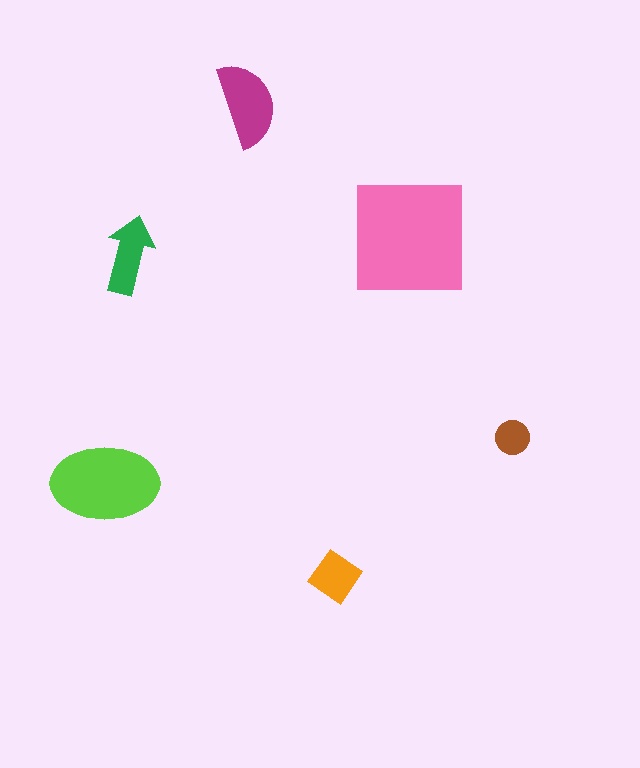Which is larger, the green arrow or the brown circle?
The green arrow.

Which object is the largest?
The pink square.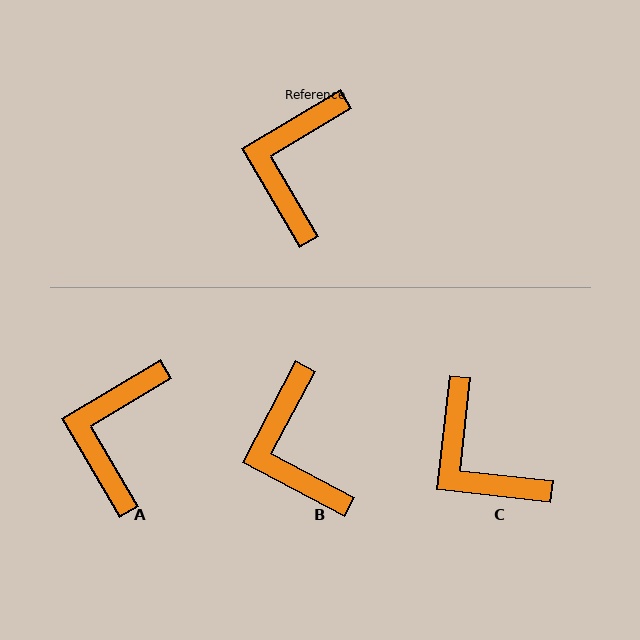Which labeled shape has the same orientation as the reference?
A.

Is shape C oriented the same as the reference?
No, it is off by about 53 degrees.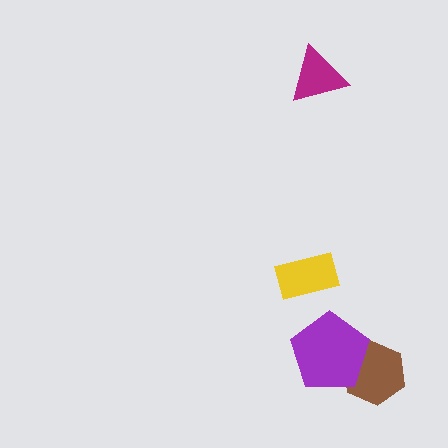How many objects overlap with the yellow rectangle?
0 objects overlap with the yellow rectangle.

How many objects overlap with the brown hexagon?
1 object overlaps with the brown hexagon.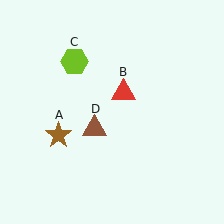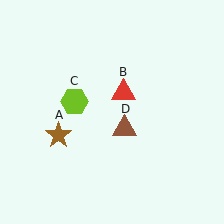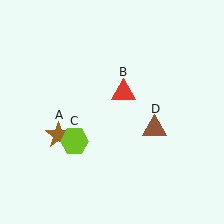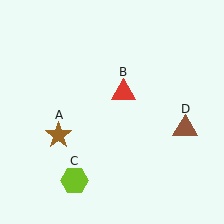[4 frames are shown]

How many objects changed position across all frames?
2 objects changed position: lime hexagon (object C), brown triangle (object D).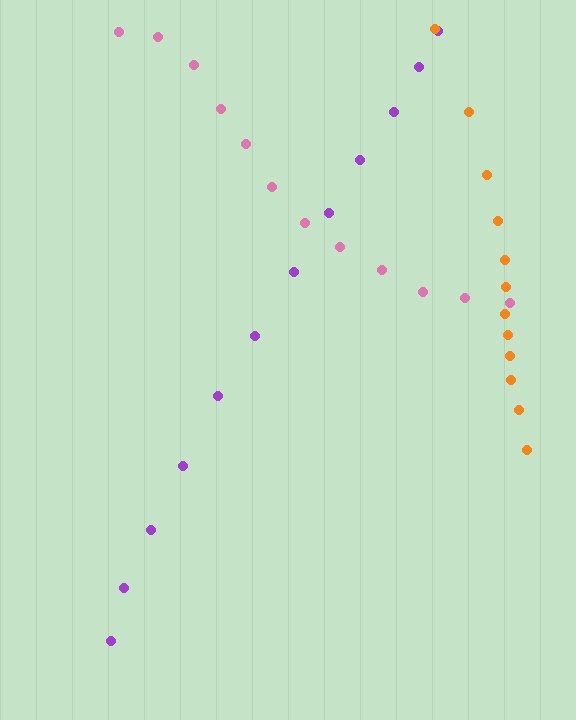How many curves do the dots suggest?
There are 3 distinct paths.